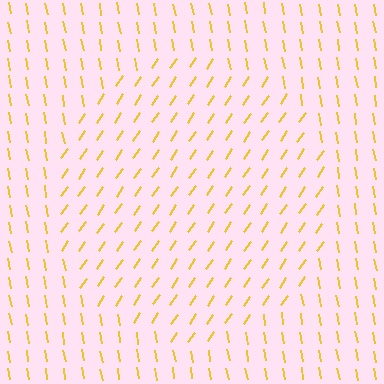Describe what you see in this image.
The image is filled with small yellow line segments. A circle region in the image has lines oriented differently from the surrounding lines, creating a visible texture boundary.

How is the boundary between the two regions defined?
The boundary is defined purely by a change in line orientation (approximately 45 degrees difference). All lines are the same color and thickness.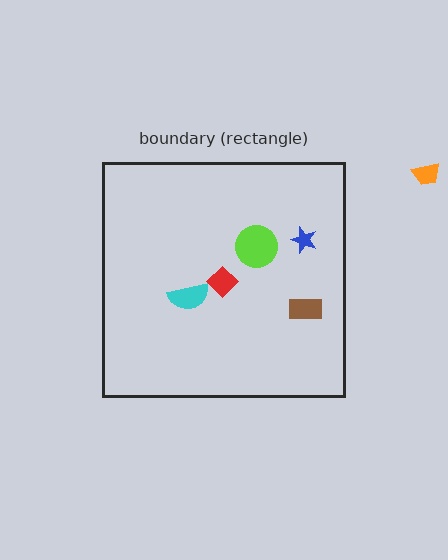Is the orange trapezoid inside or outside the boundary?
Outside.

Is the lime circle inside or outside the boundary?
Inside.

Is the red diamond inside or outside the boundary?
Inside.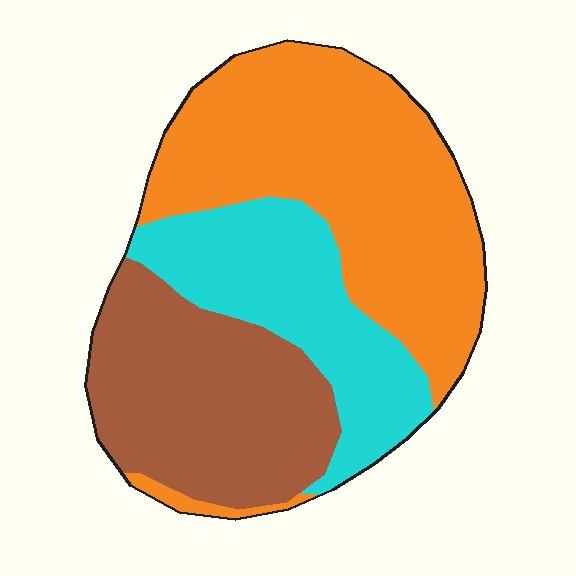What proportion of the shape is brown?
Brown takes up about one third (1/3) of the shape.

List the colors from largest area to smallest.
From largest to smallest: orange, brown, cyan.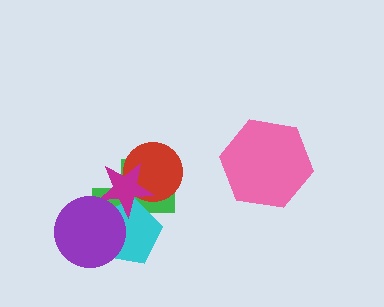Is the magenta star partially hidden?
Yes, it is partially covered by another shape.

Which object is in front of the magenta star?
The purple circle is in front of the magenta star.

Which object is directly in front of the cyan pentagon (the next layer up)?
The magenta star is directly in front of the cyan pentagon.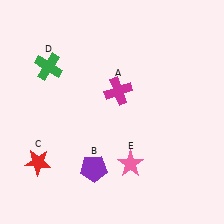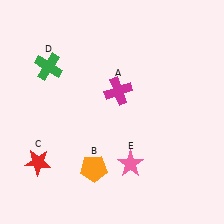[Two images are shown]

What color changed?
The pentagon (B) changed from purple in Image 1 to orange in Image 2.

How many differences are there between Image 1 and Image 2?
There is 1 difference between the two images.